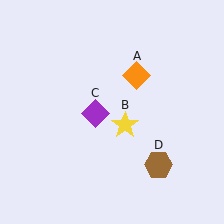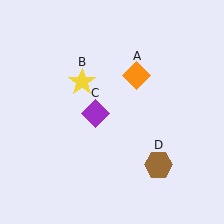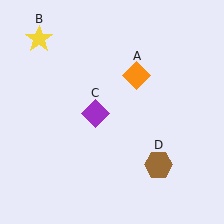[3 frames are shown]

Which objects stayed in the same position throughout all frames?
Orange diamond (object A) and purple diamond (object C) and brown hexagon (object D) remained stationary.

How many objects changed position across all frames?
1 object changed position: yellow star (object B).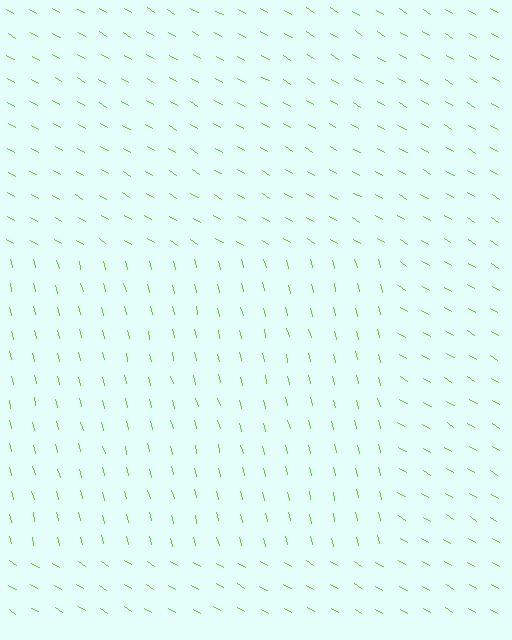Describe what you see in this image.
The image is filled with small lime line segments. A rectangle region in the image has lines oriented differently from the surrounding lines, creating a visible texture boundary.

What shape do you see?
I see a rectangle.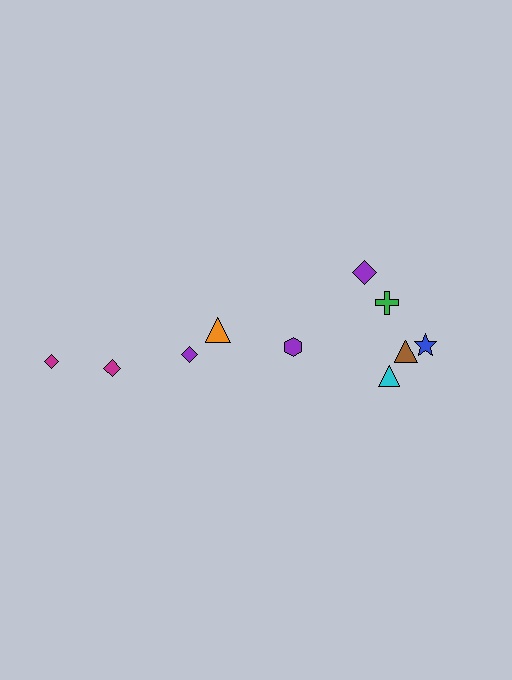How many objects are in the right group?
There are 6 objects.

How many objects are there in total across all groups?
There are 10 objects.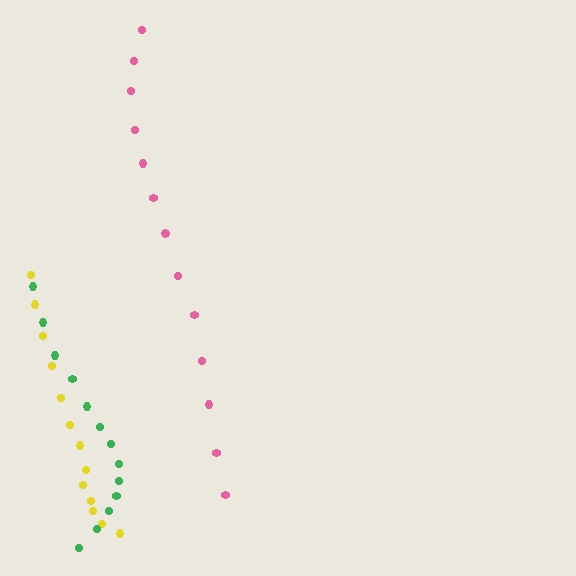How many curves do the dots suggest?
There are 3 distinct paths.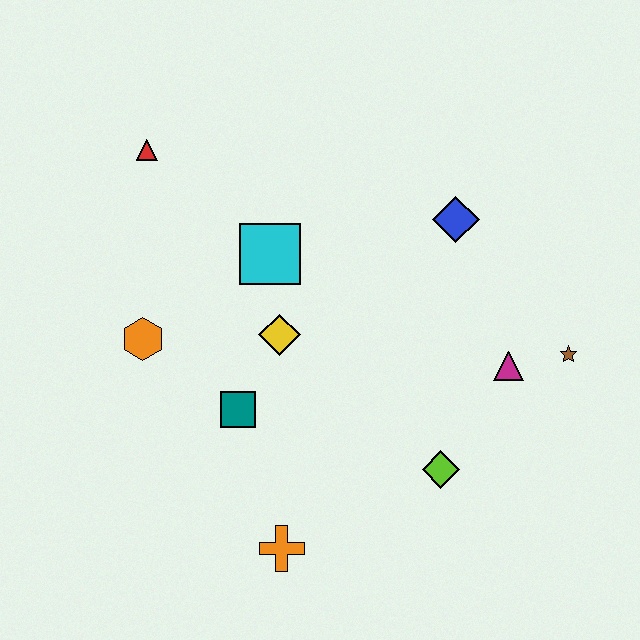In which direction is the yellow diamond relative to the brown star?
The yellow diamond is to the left of the brown star.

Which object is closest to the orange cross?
The teal square is closest to the orange cross.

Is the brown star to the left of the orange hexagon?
No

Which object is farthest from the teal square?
The brown star is farthest from the teal square.